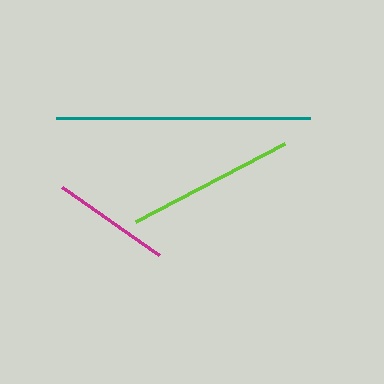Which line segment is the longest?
The teal line is the longest at approximately 255 pixels.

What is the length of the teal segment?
The teal segment is approximately 255 pixels long.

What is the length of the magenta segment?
The magenta segment is approximately 119 pixels long.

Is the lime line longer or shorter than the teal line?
The teal line is longer than the lime line.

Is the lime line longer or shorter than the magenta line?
The lime line is longer than the magenta line.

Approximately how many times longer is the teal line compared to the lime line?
The teal line is approximately 1.5 times the length of the lime line.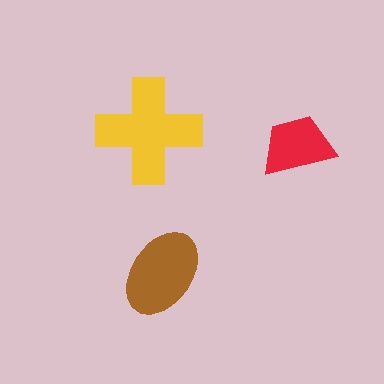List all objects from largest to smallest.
The yellow cross, the brown ellipse, the red trapezoid.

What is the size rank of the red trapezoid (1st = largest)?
3rd.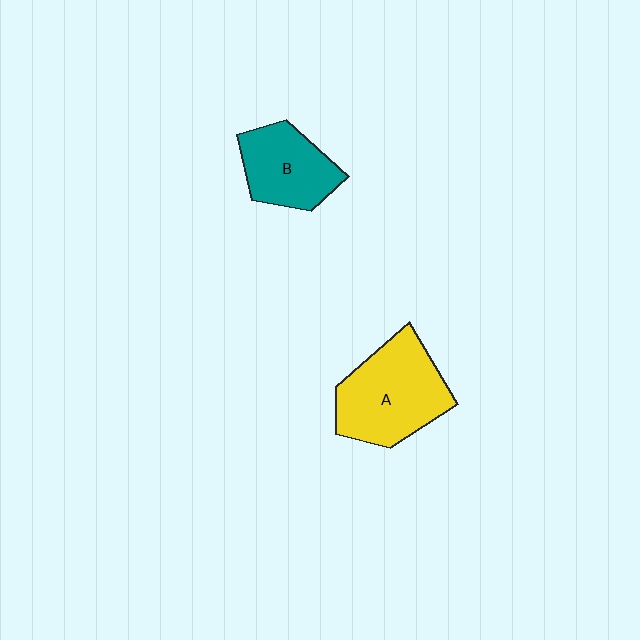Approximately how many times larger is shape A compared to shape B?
Approximately 1.4 times.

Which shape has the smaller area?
Shape B (teal).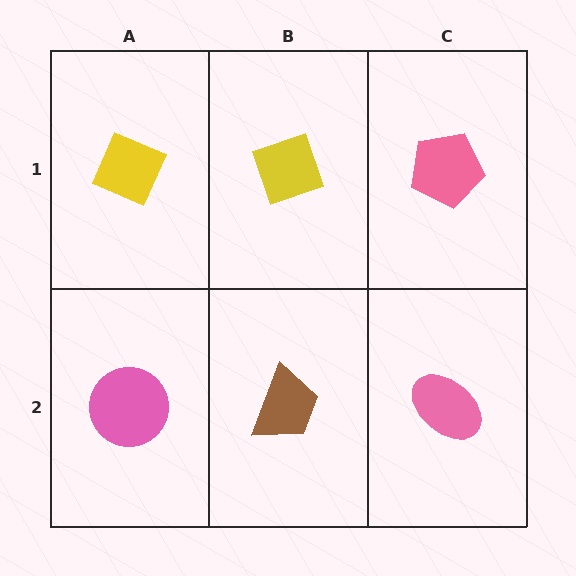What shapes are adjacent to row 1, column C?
A pink ellipse (row 2, column C), a yellow diamond (row 1, column B).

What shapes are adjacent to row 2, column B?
A yellow diamond (row 1, column B), a pink circle (row 2, column A), a pink ellipse (row 2, column C).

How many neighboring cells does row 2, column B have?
3.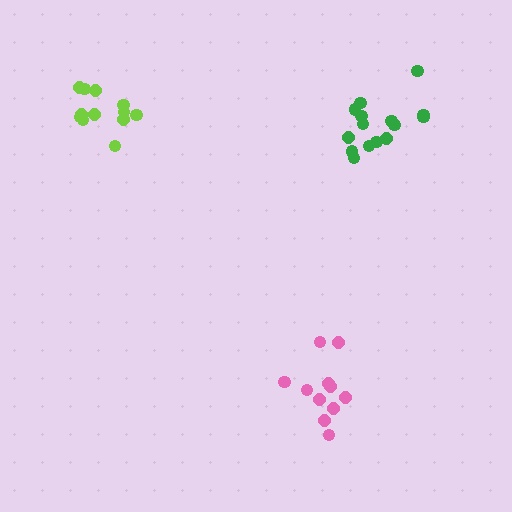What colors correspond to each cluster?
The clusters are colored: green, pink, lime.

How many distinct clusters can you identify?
There are 3 distinct clusters.